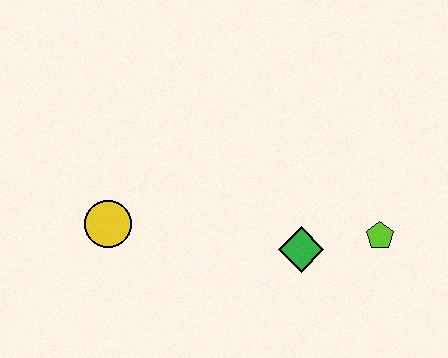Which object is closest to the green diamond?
The lime pentagon is closest to the green diamond.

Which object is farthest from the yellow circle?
The lime pentagon is farthest from the yellow circle.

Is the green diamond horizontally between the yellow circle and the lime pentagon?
Yes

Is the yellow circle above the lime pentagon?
Yes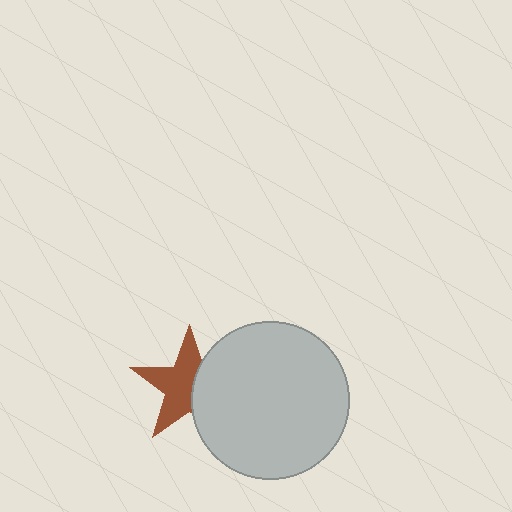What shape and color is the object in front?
The object in front is a light gray circle.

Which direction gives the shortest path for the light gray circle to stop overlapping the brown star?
Moving right gives the shortest separation.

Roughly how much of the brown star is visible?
About half of it is visible (roughly 61%).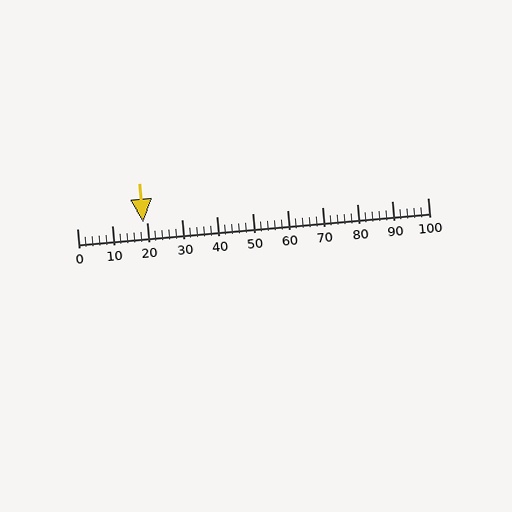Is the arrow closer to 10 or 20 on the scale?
The arrow is closer to 20.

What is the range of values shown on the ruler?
The ruler shows values from 0 to 100.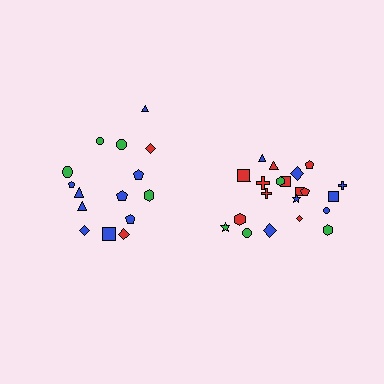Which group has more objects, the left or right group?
The right group.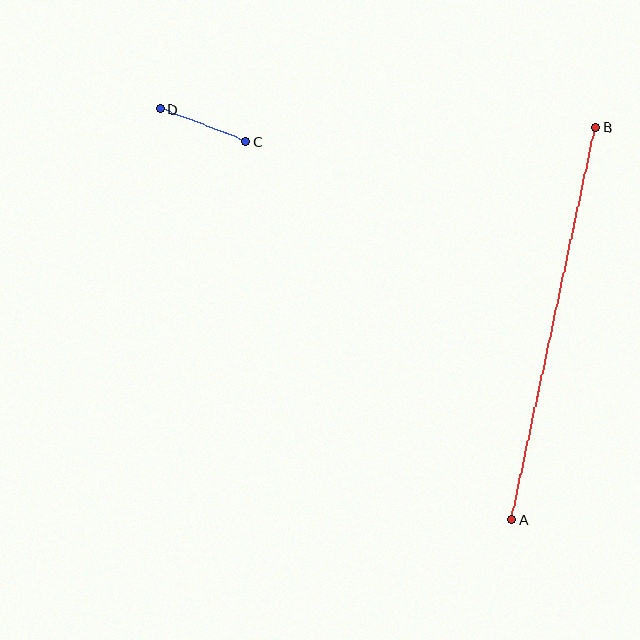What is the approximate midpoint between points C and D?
The midpoint is at approximately (203, 125) pixels.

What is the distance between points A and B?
The distance is approximately 401 pixels.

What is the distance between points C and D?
The distance is approximately 91 pixels.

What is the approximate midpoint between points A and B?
The midpoint is at approximately (554, 323) pixels.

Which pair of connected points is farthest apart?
Points A and B are farthest apart.